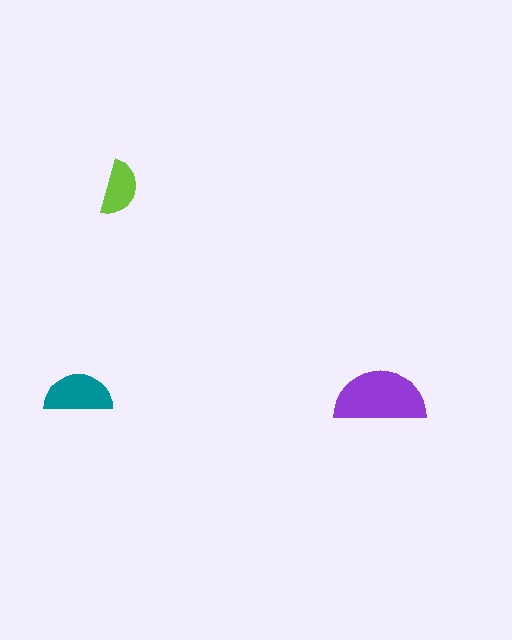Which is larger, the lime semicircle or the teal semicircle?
The teal one.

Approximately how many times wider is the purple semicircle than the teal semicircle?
About 1.5 times wider.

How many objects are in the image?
There are 3 objects in the image.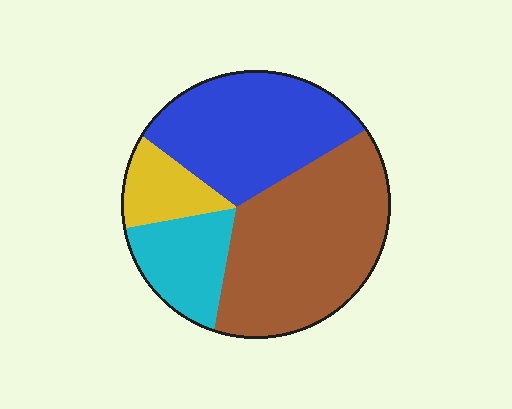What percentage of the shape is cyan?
Cyan covers around 15% of the shape.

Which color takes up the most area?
Brown, at roughly 45%.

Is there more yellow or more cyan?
Cyan.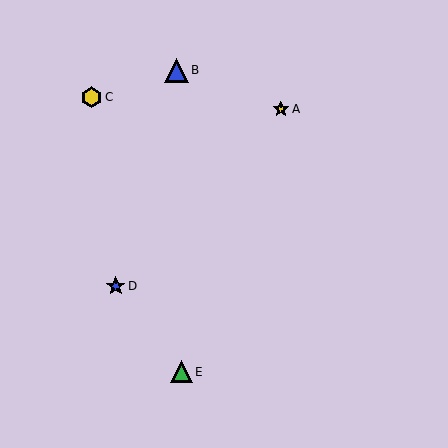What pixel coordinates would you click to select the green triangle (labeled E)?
Click at (181, 372) to select the green triangle E.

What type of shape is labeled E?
Shape E is a green triangle.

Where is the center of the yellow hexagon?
The center of the yellow hexagon is at (91, 97).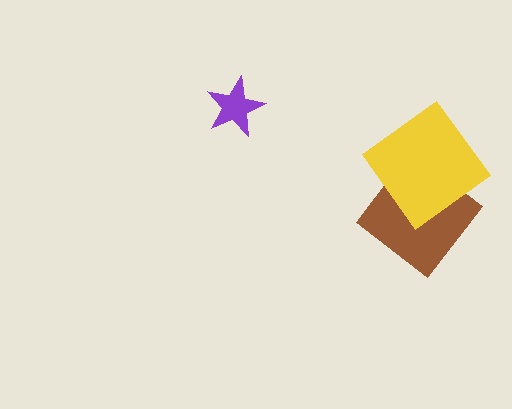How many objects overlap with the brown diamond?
1 object overlaps with the brown diamond.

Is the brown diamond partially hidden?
Yes, it is partially covered by another shape.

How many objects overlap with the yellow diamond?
1 object overlaps with the yellow diamond.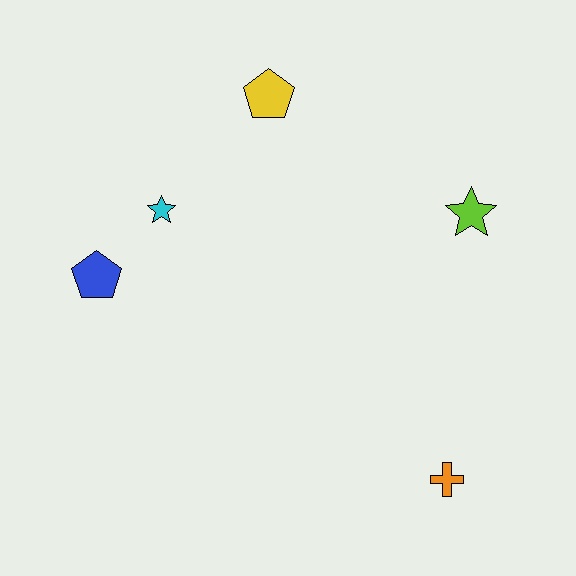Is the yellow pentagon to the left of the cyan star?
No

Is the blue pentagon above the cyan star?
No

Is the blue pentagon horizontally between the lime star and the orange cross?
No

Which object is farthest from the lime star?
The blue pentagon is farthest from the lime star.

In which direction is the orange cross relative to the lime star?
The orange cross is below the lime star.